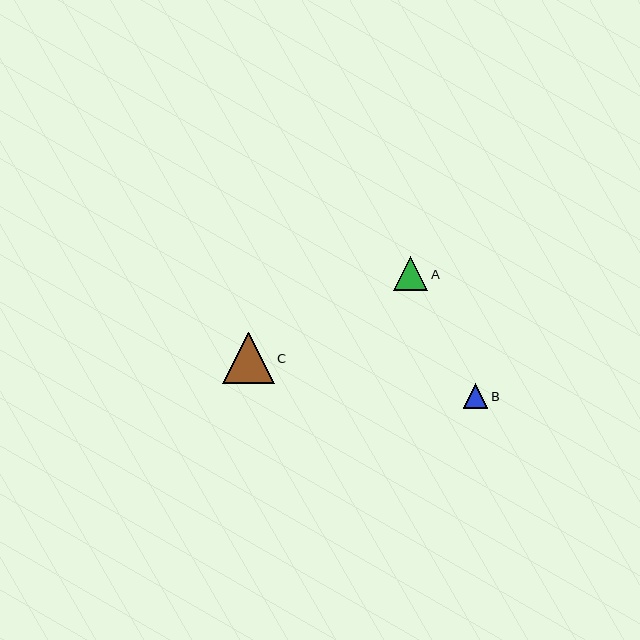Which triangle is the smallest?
Triangle B is the smallest with a size of approximately 25 pixels.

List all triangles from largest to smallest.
From largest to smallest: C, A, B.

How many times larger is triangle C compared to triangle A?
Triangle C is approximately 1.5 times the size of triangle A.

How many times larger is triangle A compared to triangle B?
Triangle A is approximately 1.4 times the size of triangle B.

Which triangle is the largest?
Triangle C is the largest with a size of approximately 51 pixels.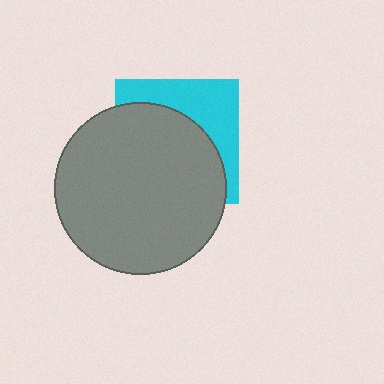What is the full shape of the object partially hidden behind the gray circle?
The partially hidden object is a cyan square.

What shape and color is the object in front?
The object in front is a gray circle.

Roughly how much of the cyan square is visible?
A small part of it is visible (roughly 37%).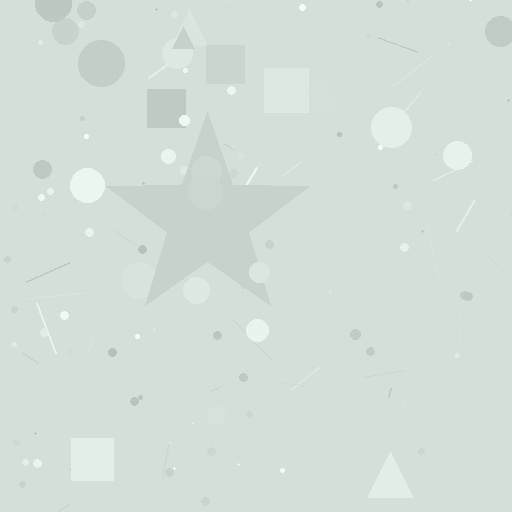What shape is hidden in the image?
A star is hidden in the image.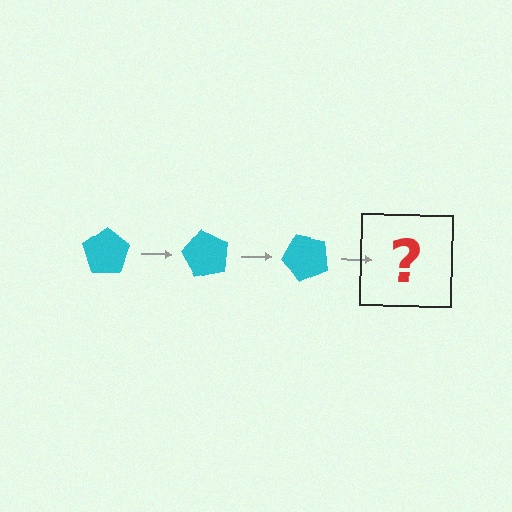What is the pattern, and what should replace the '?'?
The pattern is that the pentagon rotates 60 degrees each step. The '?' should be a cyan pentagon rotated 180 degrees.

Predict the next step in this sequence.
The next step is a cyan pentagon rotated 180 degrees.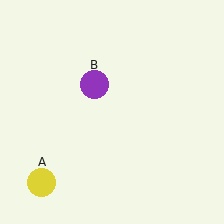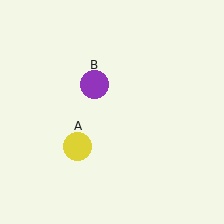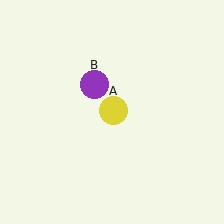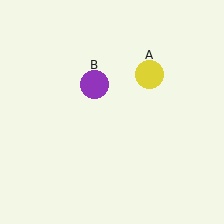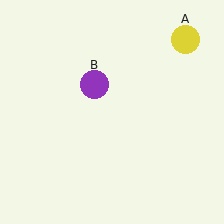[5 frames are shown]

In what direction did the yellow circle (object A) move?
The yellow circle (object A) moved up and to the right.